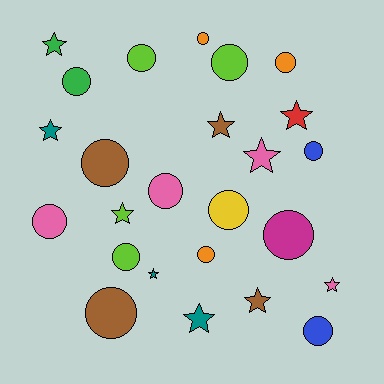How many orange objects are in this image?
There are 3 orange objects.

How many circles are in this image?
There are 15 circles.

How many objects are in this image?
There are 25 objects.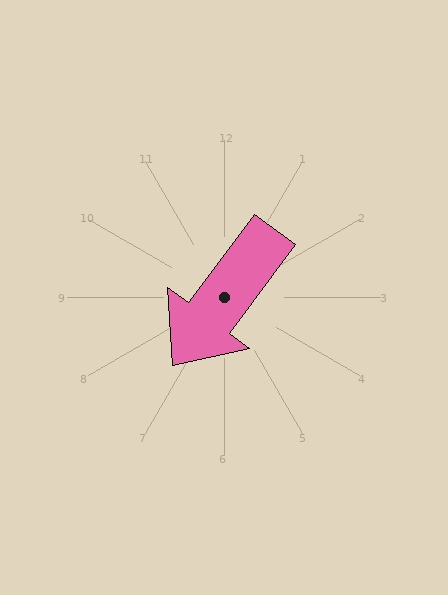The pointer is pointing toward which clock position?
Roughly 7 o'clock.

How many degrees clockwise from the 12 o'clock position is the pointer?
Approximately 217 degrees.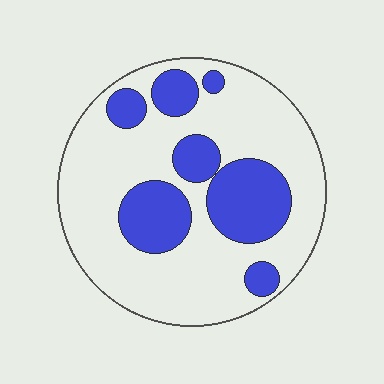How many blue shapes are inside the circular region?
7.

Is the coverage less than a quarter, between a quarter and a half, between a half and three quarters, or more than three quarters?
Between a quarter and a half.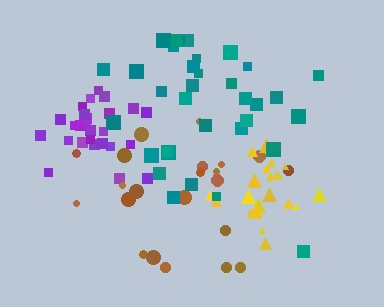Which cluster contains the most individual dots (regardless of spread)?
Teal (34).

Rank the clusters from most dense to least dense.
yellow, purple, teal, brown.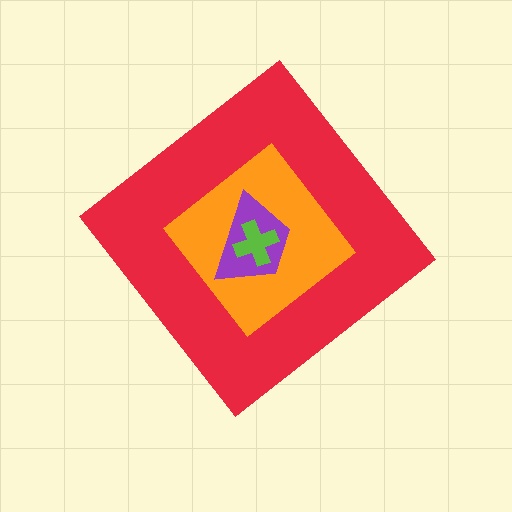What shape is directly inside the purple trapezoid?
The lime cross.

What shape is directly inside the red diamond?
The orange diamond.